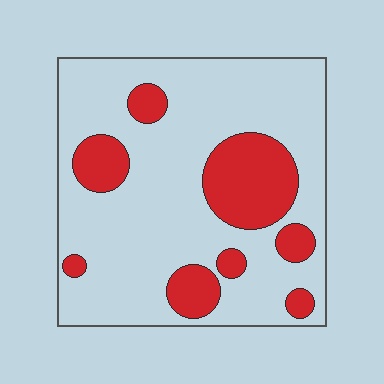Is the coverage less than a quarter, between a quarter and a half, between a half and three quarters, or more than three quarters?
Less than a quarter.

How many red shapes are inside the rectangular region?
8.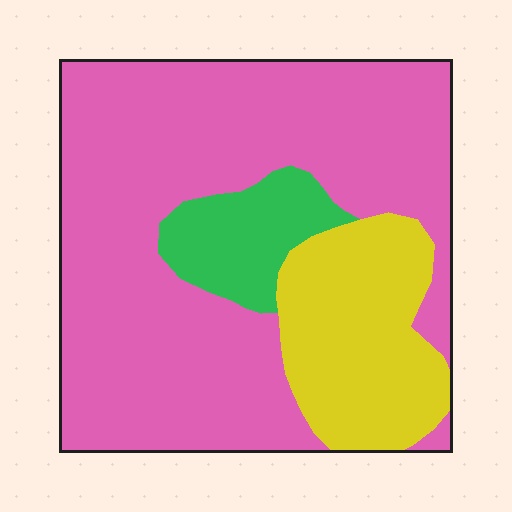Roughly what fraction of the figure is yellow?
Yellow covers 21% of the figure.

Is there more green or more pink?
Pink.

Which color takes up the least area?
Green, at roughly 10%.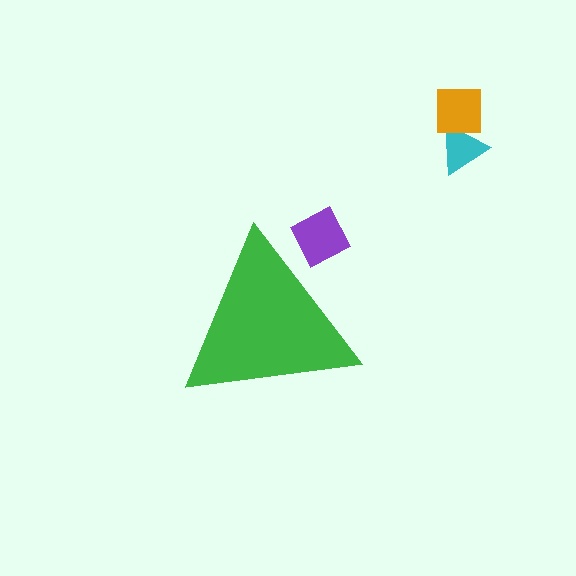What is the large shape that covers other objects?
A green triangle.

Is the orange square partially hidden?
No, the orange square is fully visible.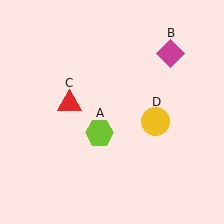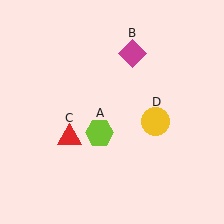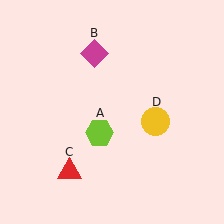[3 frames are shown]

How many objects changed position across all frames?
2 objects changed position: magenta diamond (object B), red triangle (object C).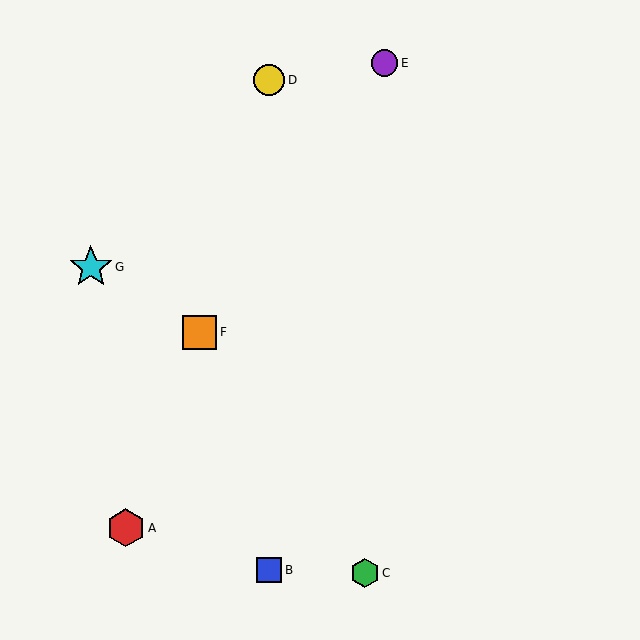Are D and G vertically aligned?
No, D is at x≈269 and G is at x≈91.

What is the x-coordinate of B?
Object B is at x≈269.